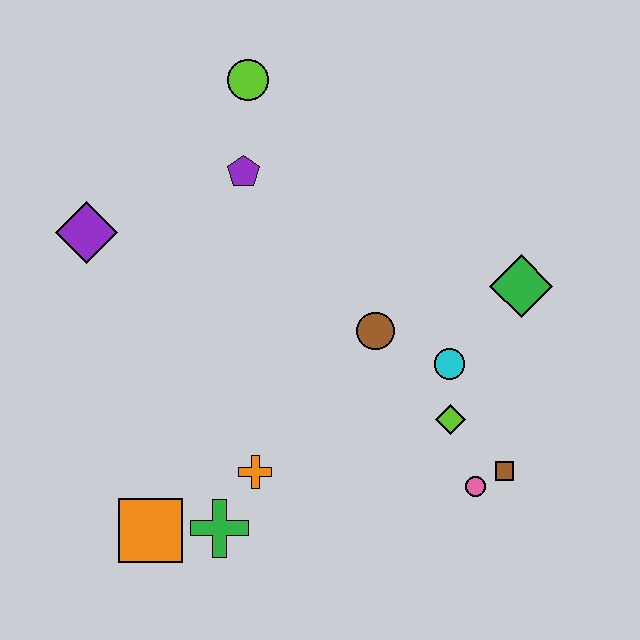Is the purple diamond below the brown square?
No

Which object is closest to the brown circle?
The cyan circle is closest to the brown circle.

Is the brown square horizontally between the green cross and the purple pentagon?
No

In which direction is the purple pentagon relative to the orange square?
The purple pentagon is above the orange square.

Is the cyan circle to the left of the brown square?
Yes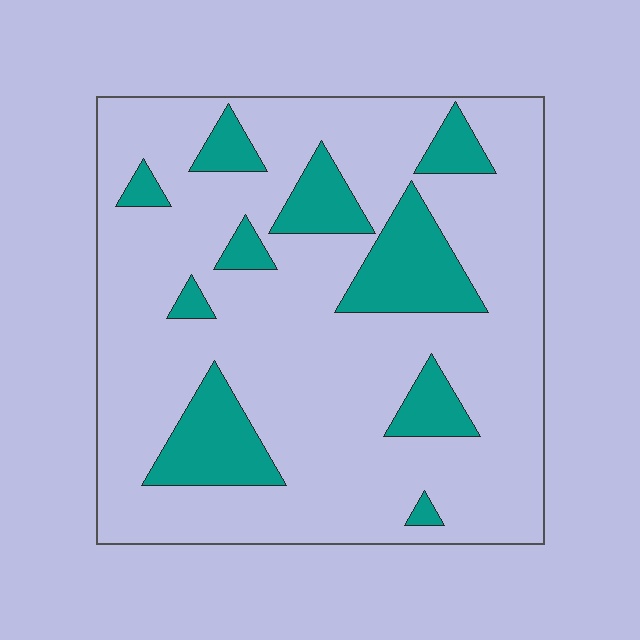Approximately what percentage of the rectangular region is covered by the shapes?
Approximately 20%.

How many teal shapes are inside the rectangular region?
10.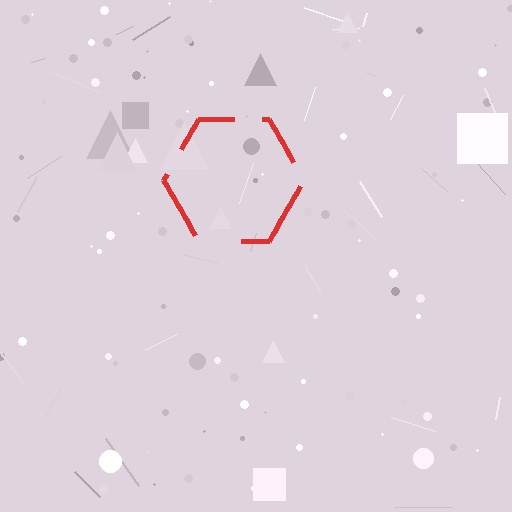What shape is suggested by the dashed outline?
The dashed outline suggests a hexagon.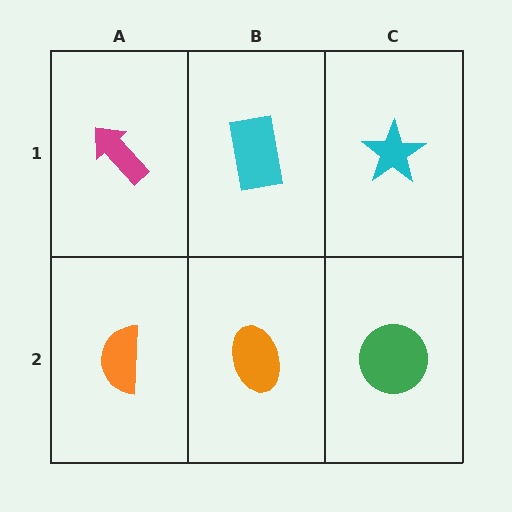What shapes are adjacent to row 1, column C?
A green circle (row 2, column C), a cyan rectangle (row 1, column B).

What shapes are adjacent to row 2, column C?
A cyan star (row 1, column C), an orange ellipse (row 2, column B).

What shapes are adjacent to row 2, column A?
A magenta arrow (row 1, column A), an orange ellipse (row 2, column B).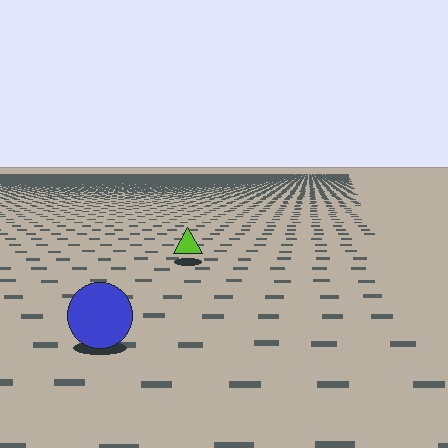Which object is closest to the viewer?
The blue circle is closest. The texture marks near it are larger and more spread out.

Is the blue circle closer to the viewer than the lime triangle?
Yes. The blue circle is closer — you can tell from the texture gradient: the ground texture is coarser near it.